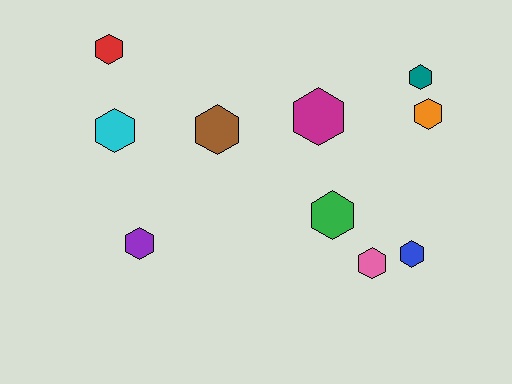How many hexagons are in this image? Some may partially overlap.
There are 10 hexagons.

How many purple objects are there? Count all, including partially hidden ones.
There is 1 purple object.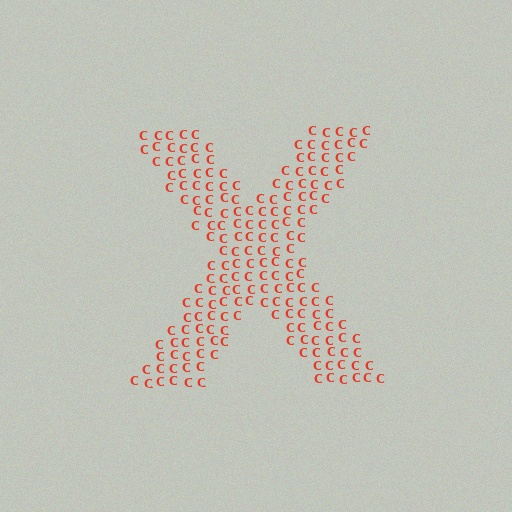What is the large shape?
The large shape is the letter X.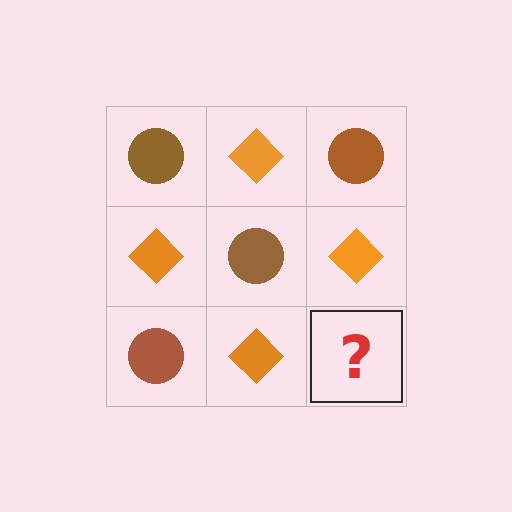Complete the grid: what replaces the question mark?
The question mark should be replaced with a brown circle.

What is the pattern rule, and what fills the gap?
The rule is that it alternates brown circle and orange diamond in a checkerboard pattern. The gap should be filled with a brown circle.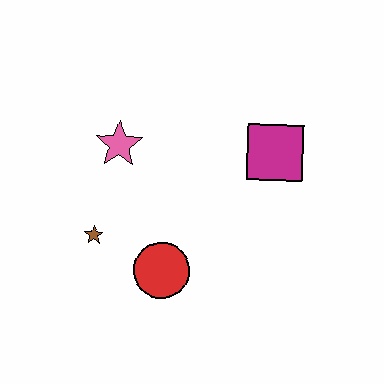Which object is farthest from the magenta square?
The brown star is farthest from the magenta square.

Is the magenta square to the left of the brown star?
No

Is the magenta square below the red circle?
No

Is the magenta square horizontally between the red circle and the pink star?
No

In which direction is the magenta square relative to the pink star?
The magenta square is to the right of the pink star.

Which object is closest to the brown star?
The red circle is closest to the brown star.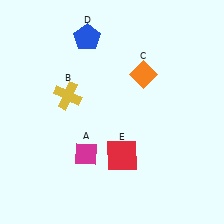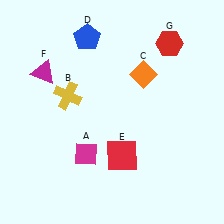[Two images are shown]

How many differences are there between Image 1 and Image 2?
There are 2 differences between the two images.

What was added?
A magenta triangle (F), a red hexagon (G) were added in Image 2.